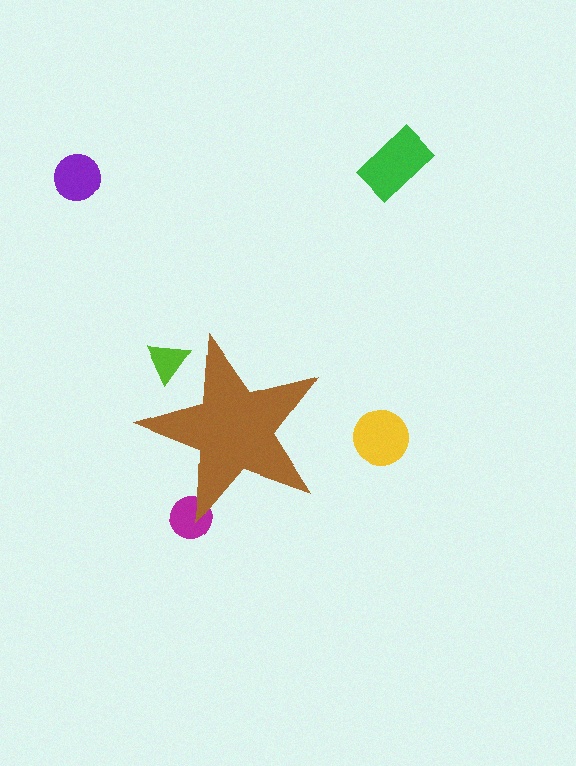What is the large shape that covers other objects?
A brown star.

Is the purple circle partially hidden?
No, the purple circle is fully visible.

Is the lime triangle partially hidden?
Yes, the lime triangle is partially hidden behind the brown star.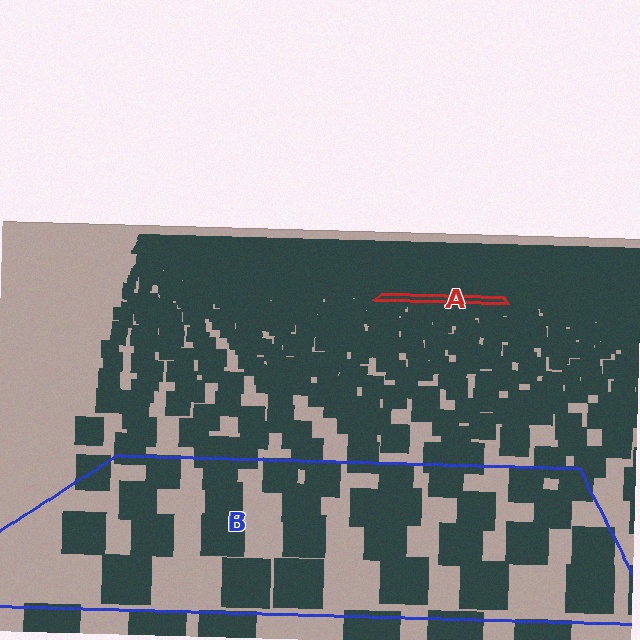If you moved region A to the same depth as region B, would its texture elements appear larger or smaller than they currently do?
They would appear larger. At a closer depth, the same texture elements are projected at a bigger on-screen size.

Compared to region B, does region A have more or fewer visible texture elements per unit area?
Region A has more texture elements per unit area — they are packed more densely because it is farther away.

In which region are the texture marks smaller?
The texture marks are smaller in region A, because it is farther away.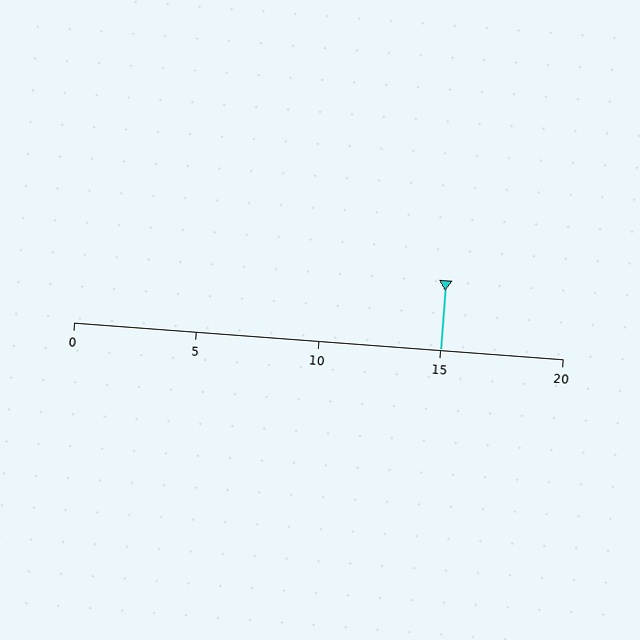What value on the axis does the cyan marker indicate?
The marker indicates approximately 15.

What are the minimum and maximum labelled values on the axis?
The axis runs from 0 to 20.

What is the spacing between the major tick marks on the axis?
The major ticks are spaced 5 apart.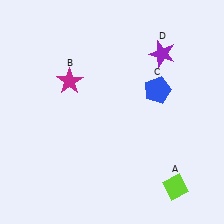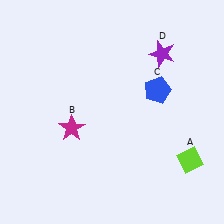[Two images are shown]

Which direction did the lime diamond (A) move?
The lime diamond (A) moved up.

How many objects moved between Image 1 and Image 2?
2 objects moved between the two images.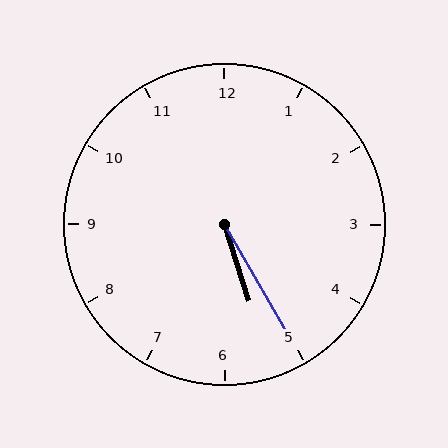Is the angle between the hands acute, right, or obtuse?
It is acute.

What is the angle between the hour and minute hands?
Approximately 12 degrees.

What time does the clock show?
5:25.